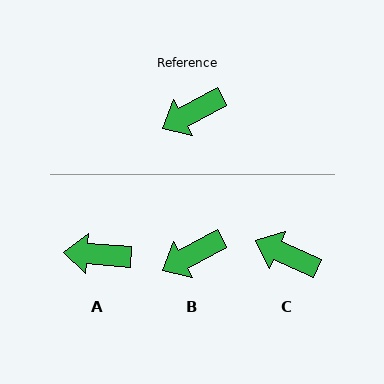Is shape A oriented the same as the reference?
No, it is off by about 32 degrees.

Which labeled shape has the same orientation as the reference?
B.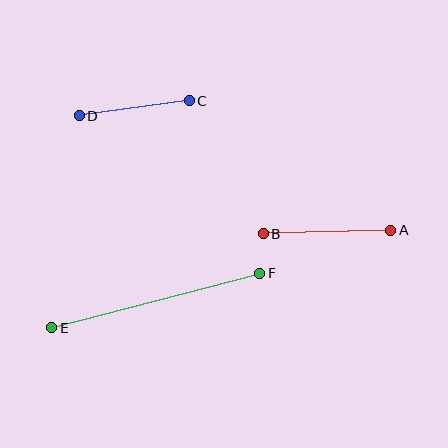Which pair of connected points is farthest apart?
Points E and F are farthest apart.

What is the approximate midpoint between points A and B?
The midpoint is at approximately (327, 232) pixels.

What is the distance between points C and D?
The distance is approximately 111 pixels.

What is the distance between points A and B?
The distance is approximately 128 pixels.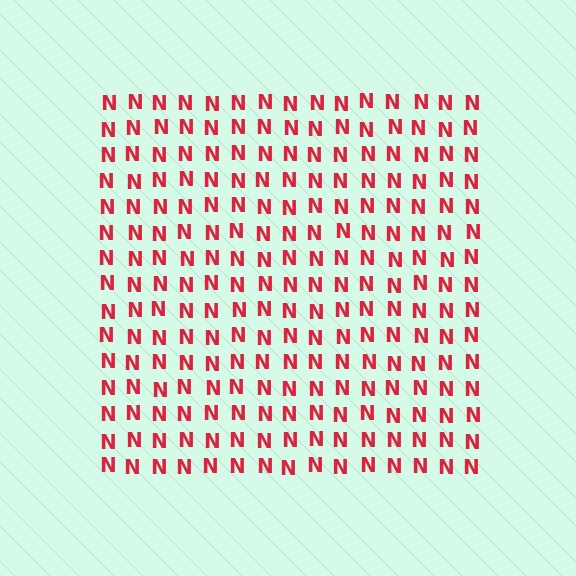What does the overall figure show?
The overall figure shows a square.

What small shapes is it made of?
It is made of small letter N's.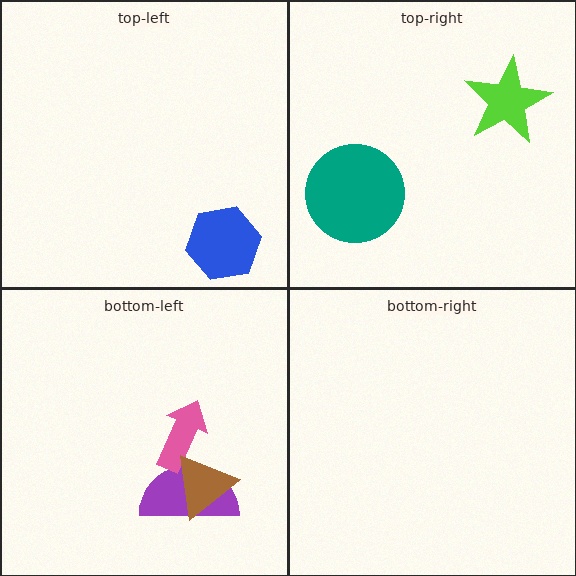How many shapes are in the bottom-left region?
3.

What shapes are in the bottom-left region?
The purple semicircle, the pink arrow, the brown triangle.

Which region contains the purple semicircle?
The bottom-left region.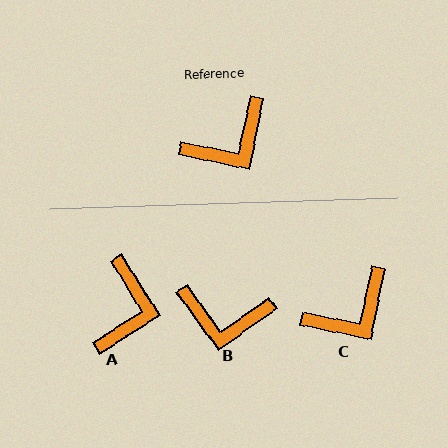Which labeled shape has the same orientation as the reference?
C.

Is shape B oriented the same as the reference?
No, it is off by about 43 degrees.